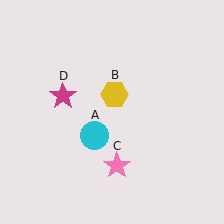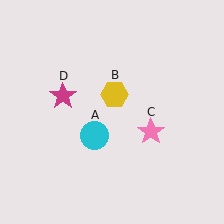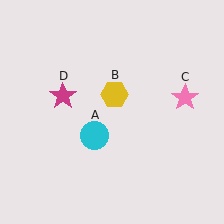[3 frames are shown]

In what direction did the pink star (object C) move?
The pink star (object C) moved up and to the right.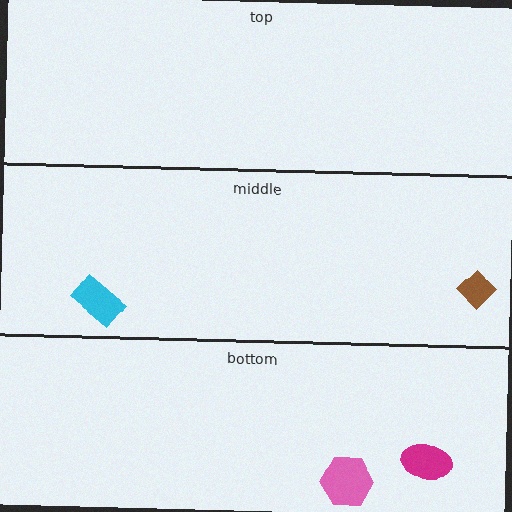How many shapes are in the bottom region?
2.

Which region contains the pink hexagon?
The bottom region.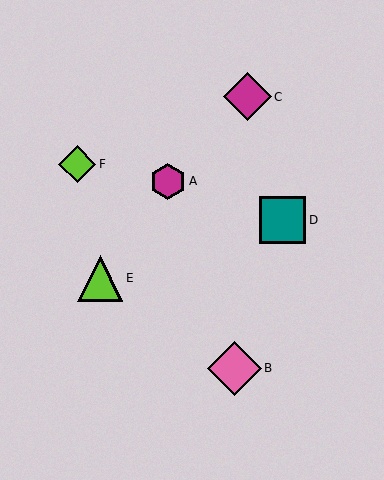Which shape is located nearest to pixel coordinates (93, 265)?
The lime triangle (labeled E) at (100, 278) is nearest to that location.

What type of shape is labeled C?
Shape C is a magenta diamond.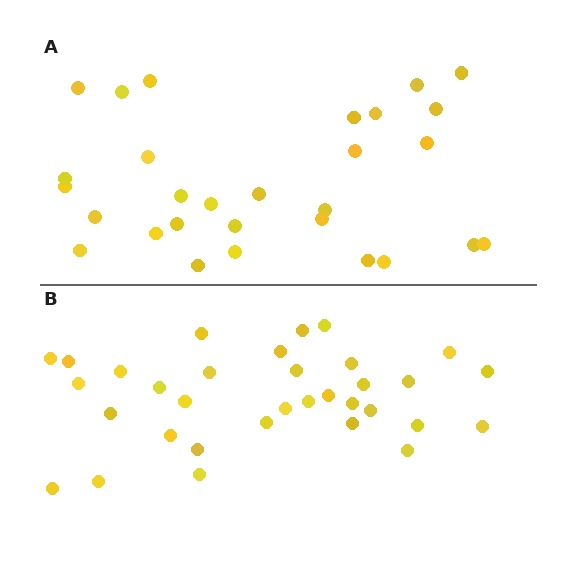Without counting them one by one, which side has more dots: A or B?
Region B (the bottom region) has more dots.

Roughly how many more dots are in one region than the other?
Region B has about 4 more dots than region A.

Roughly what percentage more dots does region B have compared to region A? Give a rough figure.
About 15% more.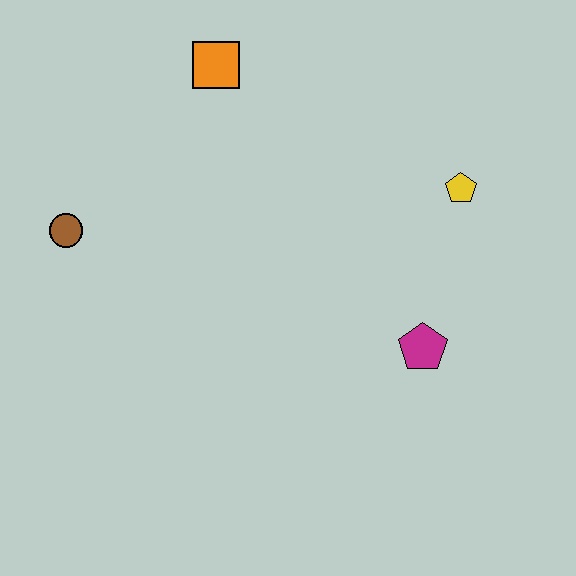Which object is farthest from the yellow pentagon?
The brown circle is farthest from the yellow pentagon.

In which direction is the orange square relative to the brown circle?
The orange square is above the brown circle.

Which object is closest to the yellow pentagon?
The magenta pentagon is closest to the yellow pentagon.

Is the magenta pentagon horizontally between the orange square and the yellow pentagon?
Yes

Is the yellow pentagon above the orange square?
No